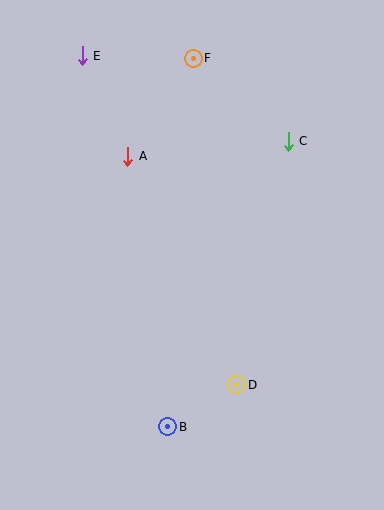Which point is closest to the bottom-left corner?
Point B is closest to the bottom-left corner.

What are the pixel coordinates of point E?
Point E is at (82, 56).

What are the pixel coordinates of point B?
Point B is at (168, 427).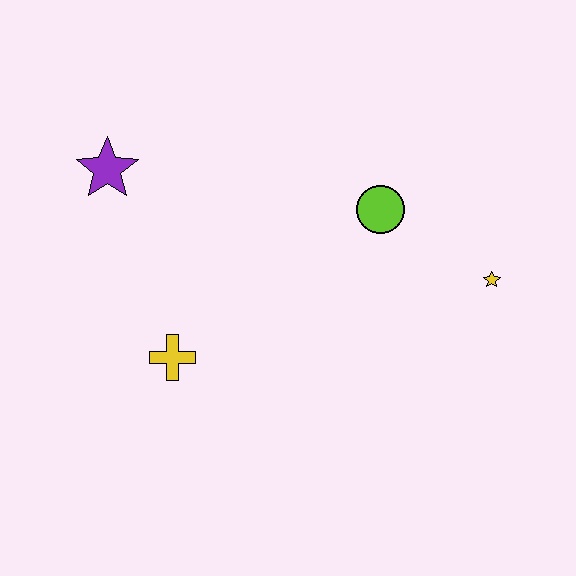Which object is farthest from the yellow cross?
The yellow star is farthest from the yellow cross.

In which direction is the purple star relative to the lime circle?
The purple star is to the left of the lime circle.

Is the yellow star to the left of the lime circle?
No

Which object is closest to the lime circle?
The yellow star is closest to the lime circle.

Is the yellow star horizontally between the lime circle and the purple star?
No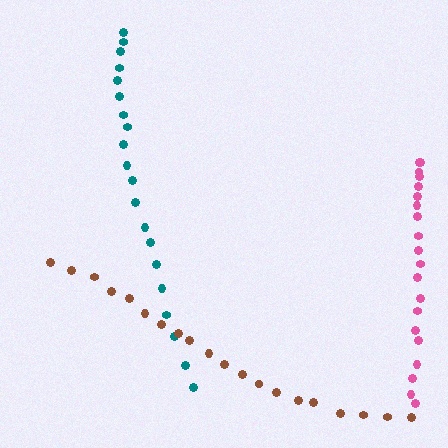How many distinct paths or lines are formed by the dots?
There are 3 distinct paths.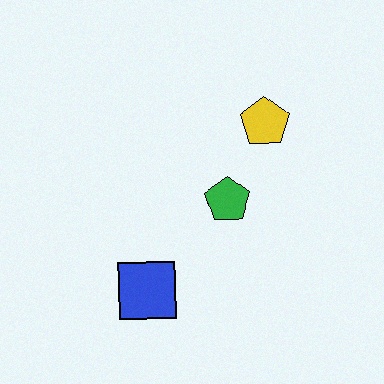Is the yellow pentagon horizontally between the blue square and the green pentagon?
No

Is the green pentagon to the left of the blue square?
No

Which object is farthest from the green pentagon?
The blue square is farthest from the green pentagon.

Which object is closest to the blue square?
The green pentagon is closest to the blue square.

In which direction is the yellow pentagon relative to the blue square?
The yellow pentagon is above the blue square.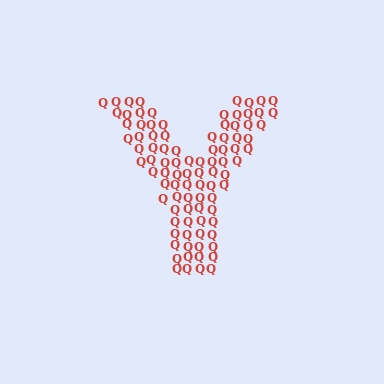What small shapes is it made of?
It is made of small letter Q's.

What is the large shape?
The large shape is the letter Y.